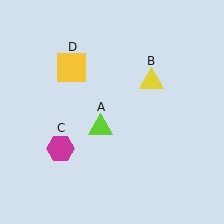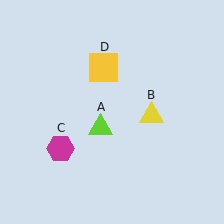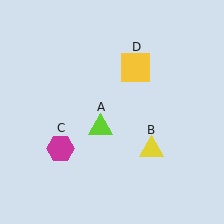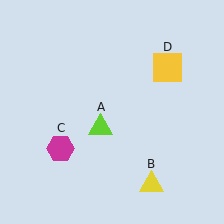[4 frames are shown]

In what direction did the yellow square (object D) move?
The yellow square (object D) moved right.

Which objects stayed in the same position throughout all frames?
Lime triangle (object A) and magenta hexagon (object C) remained stationary.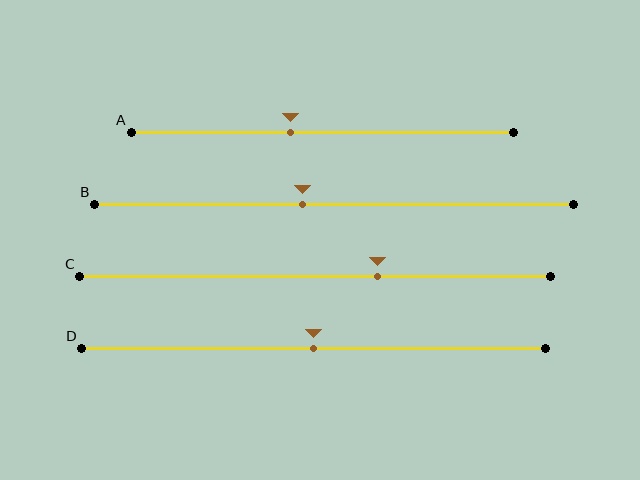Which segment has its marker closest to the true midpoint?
Segment D has its marker closest to the true midpoint.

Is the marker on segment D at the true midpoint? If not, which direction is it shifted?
Yes, the marker on segment D is at the true midpoint.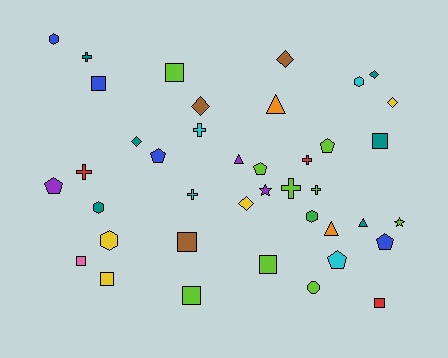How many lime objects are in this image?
There are 9 lime objects.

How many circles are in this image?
There is 1 circle.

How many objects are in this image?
There are 40 objects.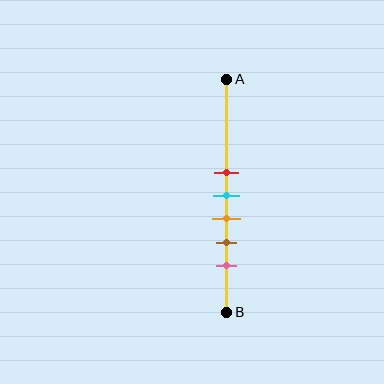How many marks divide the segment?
There are 5 marks dividing the segment.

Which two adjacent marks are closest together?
The red and cyan marks are the closest adjacent pair.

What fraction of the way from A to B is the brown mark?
The brown mark is approximately 70% (0.7) of the way from A to B.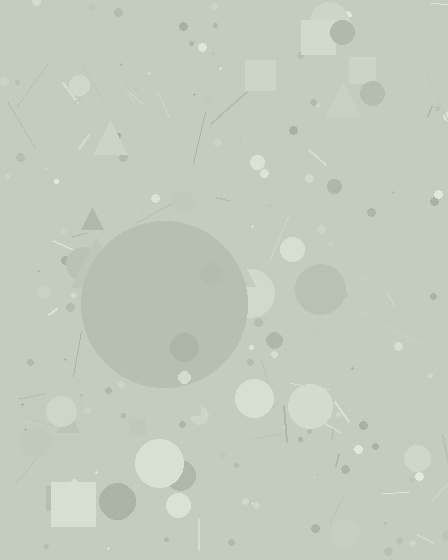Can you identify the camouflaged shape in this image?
The camouflaged shape is a circle.